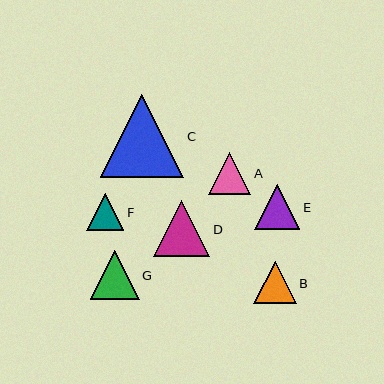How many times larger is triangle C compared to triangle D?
Triangle C is approximately 1.5 times the size of triangle D.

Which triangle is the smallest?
Triangle F is the smallest with a size of approximately 37 pixels.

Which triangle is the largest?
Triangle C is the largest with a size of approximately 83 pixels.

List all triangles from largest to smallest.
From largest to smallest: C, D, G, E, B, A, F.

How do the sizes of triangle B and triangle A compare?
Triangle B and triangle A are approximately the same size.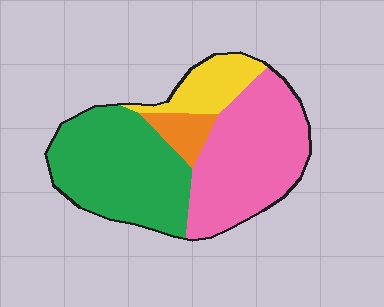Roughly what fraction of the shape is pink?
Pink takes up between a quarter and a half of the shape.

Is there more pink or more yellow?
Pink.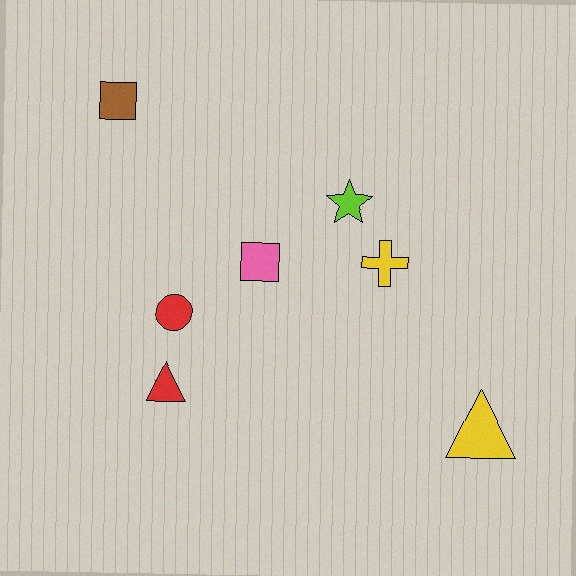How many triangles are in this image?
There are 2 triangles.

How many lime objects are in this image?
There is 1 lime object.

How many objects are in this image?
There are 7 objects.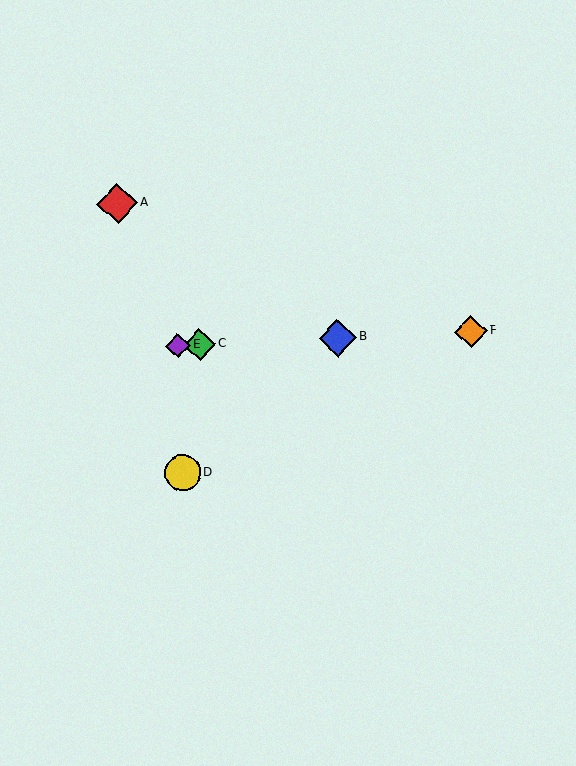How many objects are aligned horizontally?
4 objects (B, C, E, F) are aligned horizontally.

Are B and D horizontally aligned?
No, B is at y≈338 and D is at y≈473.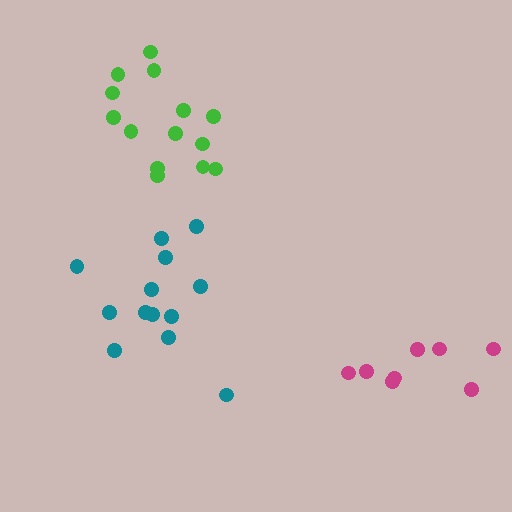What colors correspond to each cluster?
The clusters are colored: green, teal, magenta.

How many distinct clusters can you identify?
There are 3 distinct clusters.